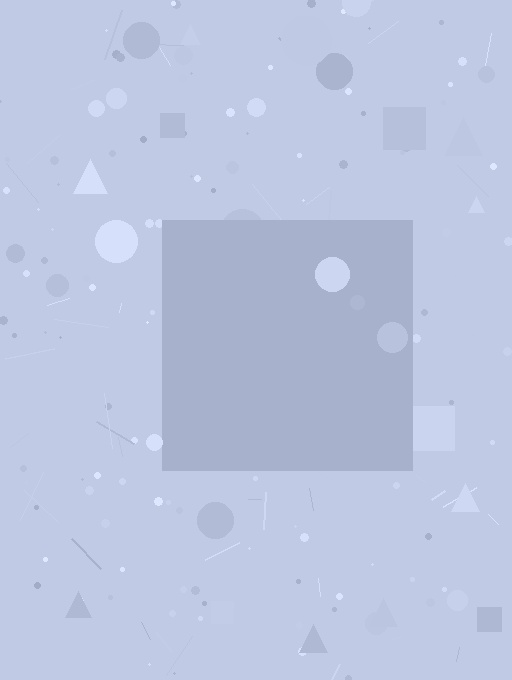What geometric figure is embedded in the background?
A square is embedded in the background.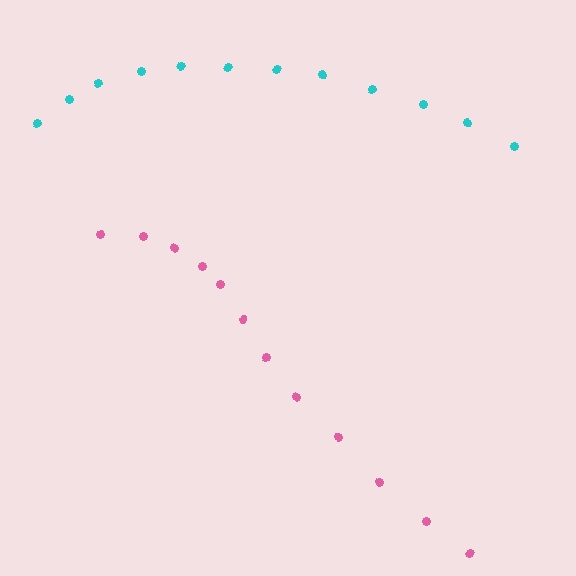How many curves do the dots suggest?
There are 2 distinct paths.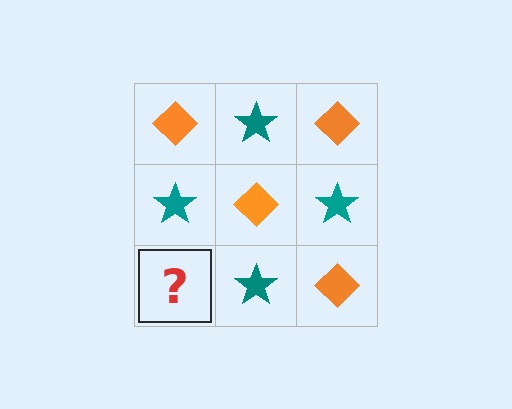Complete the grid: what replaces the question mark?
The question mark should be replaced with an orange diamond.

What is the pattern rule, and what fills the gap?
The rule is that it alternates orange diamond and teal star in a checkerboard pattern. The gap should be filled with an orange diamond.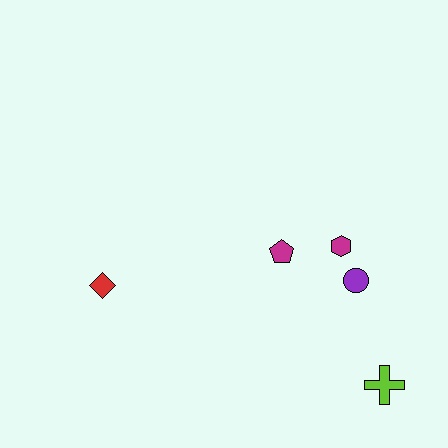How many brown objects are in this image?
There are no brown objects.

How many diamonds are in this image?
There is 1 diamond.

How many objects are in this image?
There are 5 objects.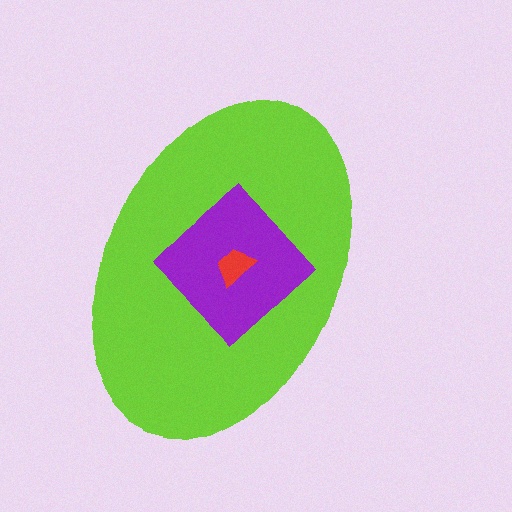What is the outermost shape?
The lime ellipse.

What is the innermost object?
The red trapezoid.